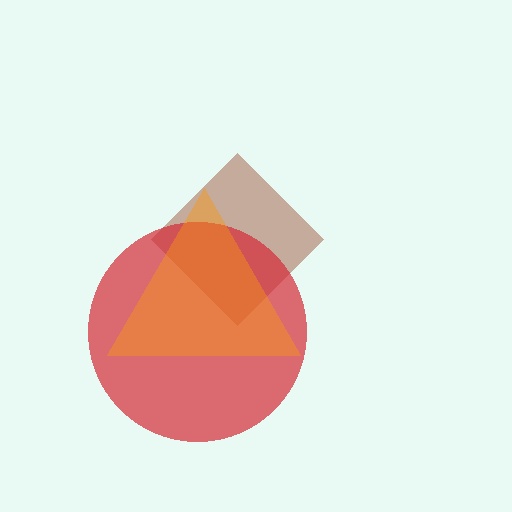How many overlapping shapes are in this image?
There are 3 overlapping shapes in the image.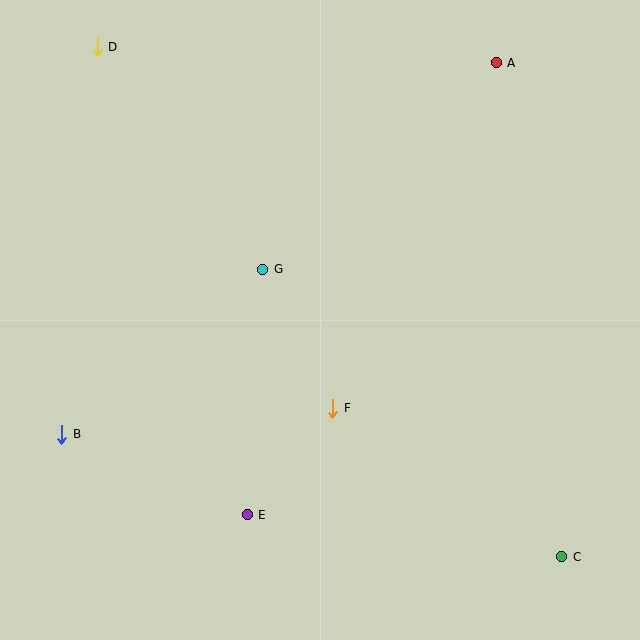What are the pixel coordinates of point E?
Point E is at (247, 515).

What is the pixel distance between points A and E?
The distance between A and E is 516 pixels.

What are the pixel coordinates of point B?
Point B is at (62, 434).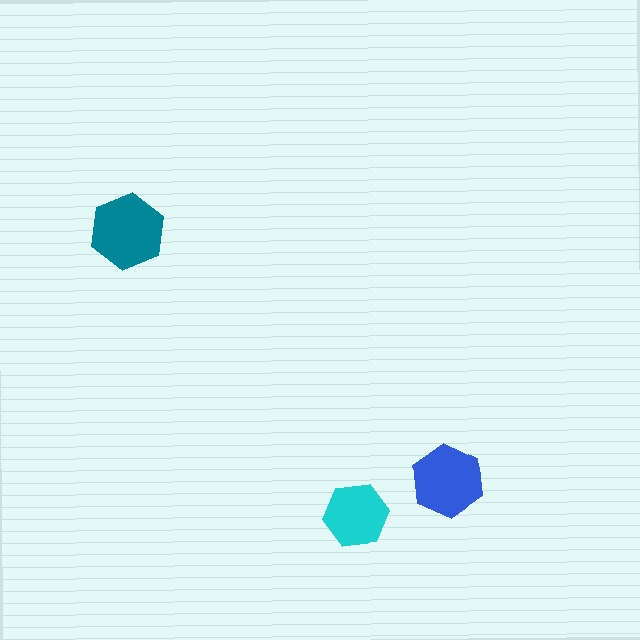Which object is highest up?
The teal hexagon is topmost.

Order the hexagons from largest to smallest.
the teal one, the blue one, the cyan one.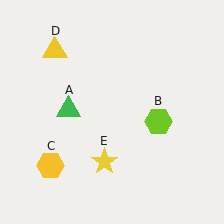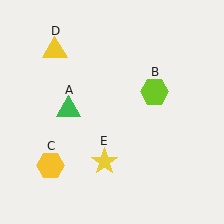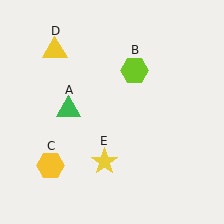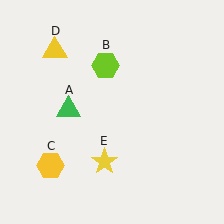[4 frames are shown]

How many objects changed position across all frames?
1 object changed position: lime hexagon (object B).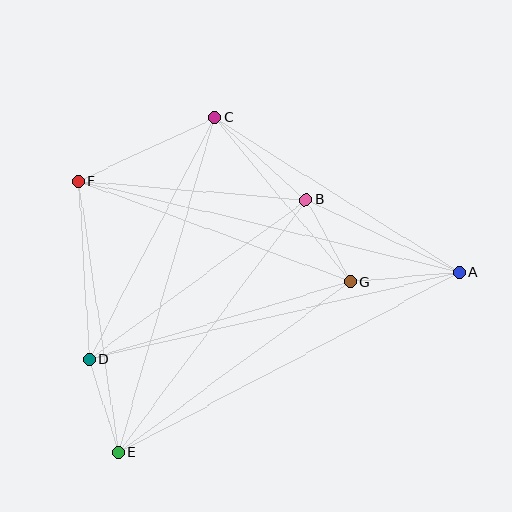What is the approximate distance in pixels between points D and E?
The distance between D and E is approximately 98 pixels.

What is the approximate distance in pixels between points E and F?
The distance between E and F is approximately 274 pixels.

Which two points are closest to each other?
Points B and G are closest to each other.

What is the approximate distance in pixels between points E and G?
The distance between E and G is approximately 288 pixels.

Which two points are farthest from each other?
Points A and F are farthest from each other.